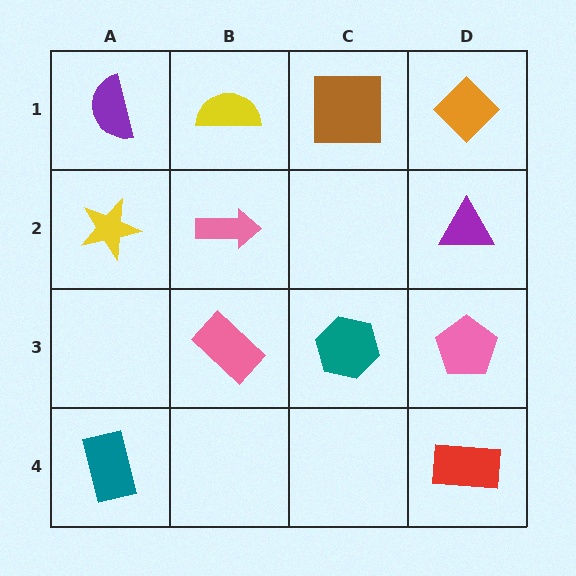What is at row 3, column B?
A pink rectangle.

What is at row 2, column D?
A purple triangle.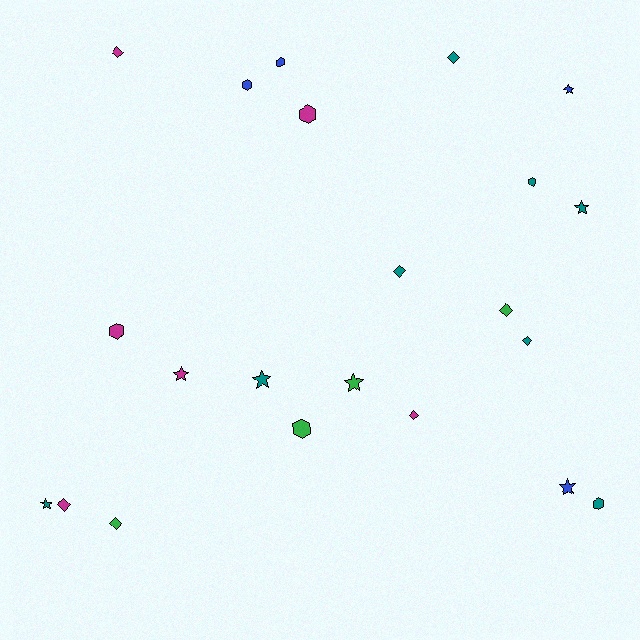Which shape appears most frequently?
Diamond, with 8 objects.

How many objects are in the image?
There are 22 objects.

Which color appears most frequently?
Teal, with 8 objects.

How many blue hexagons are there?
There are 2 blue hexagons.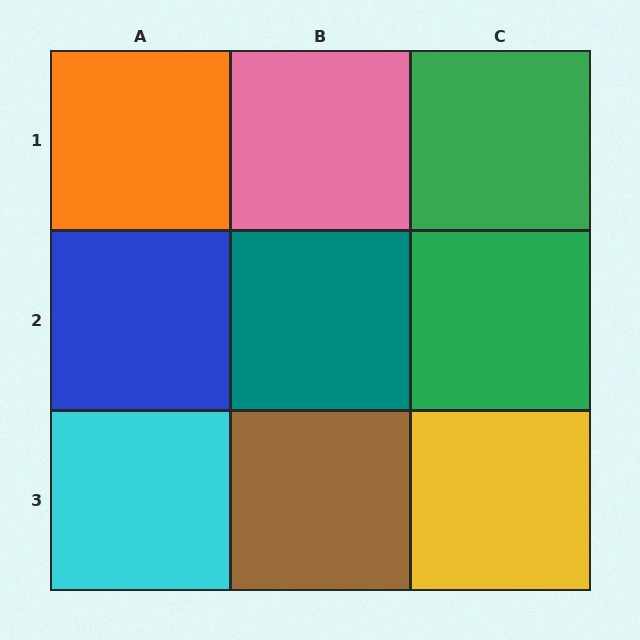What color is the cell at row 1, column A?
Orange.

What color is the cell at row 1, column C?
Green.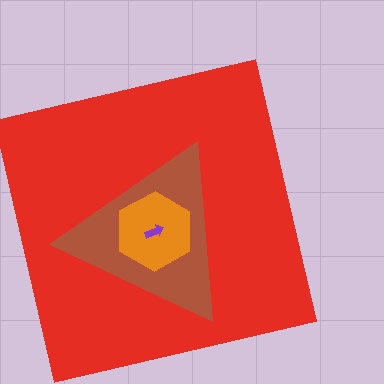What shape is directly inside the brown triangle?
The orange hexagon.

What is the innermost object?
The purple arrow.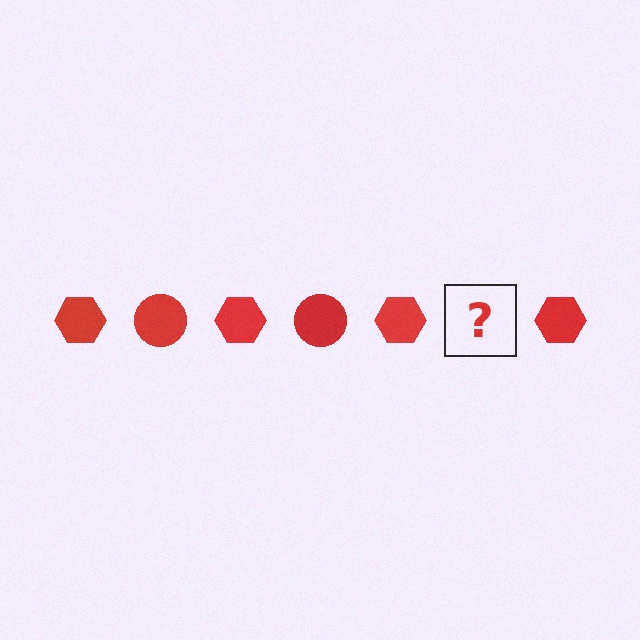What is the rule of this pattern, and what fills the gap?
The rule is that the pattern cycles through hexagon, circle shapes in red. The gap should be filled with a red circle.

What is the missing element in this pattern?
The missing element is a red circle.